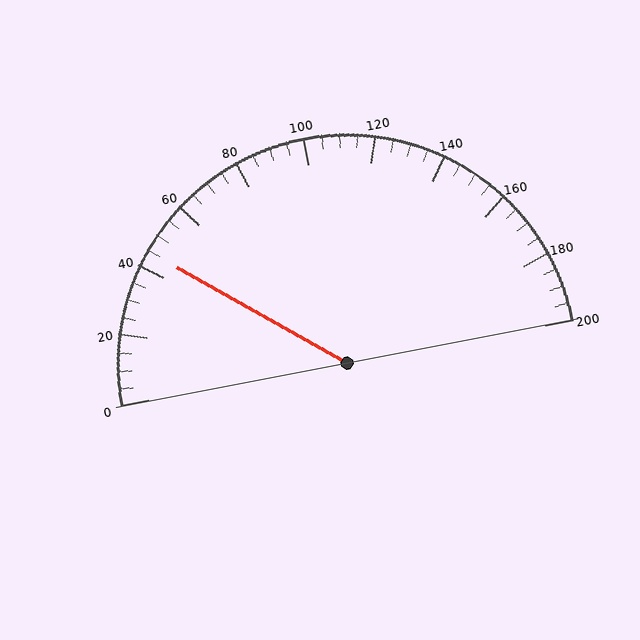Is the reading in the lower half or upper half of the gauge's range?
The reading is in the lower half of the range (0 to 200).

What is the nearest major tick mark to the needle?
The nearest major tick mark is 40.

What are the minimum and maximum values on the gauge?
The gauge ranges from 0 to 200.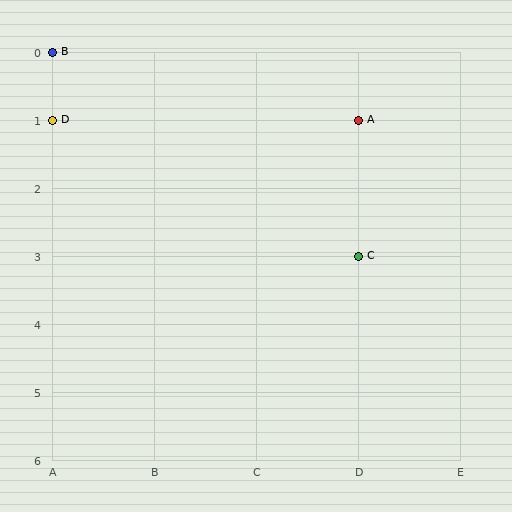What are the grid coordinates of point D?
Point D is at grid coordinates (A, 1).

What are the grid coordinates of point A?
Point A is at grid coordinates (D, 1).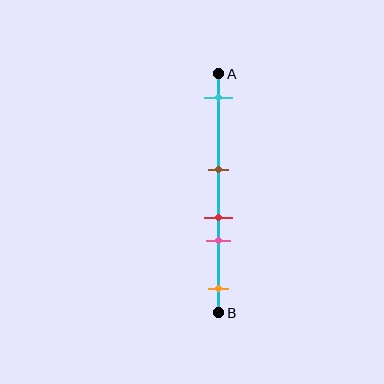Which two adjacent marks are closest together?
The red and pink marks are the closest adjacent pair.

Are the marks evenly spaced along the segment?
No, the marks are not evenly spaced.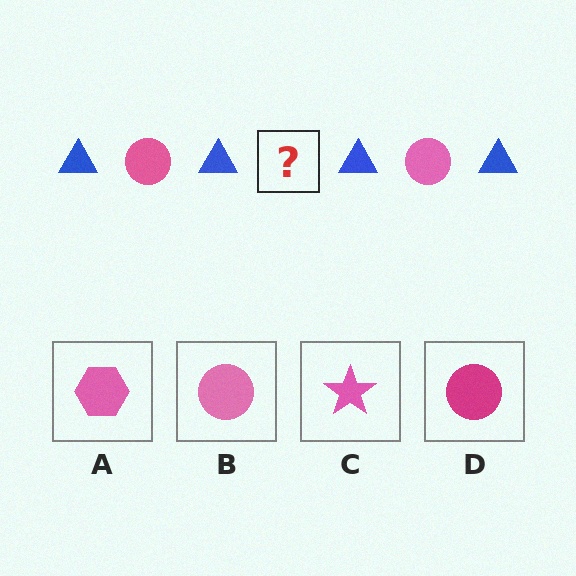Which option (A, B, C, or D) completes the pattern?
B.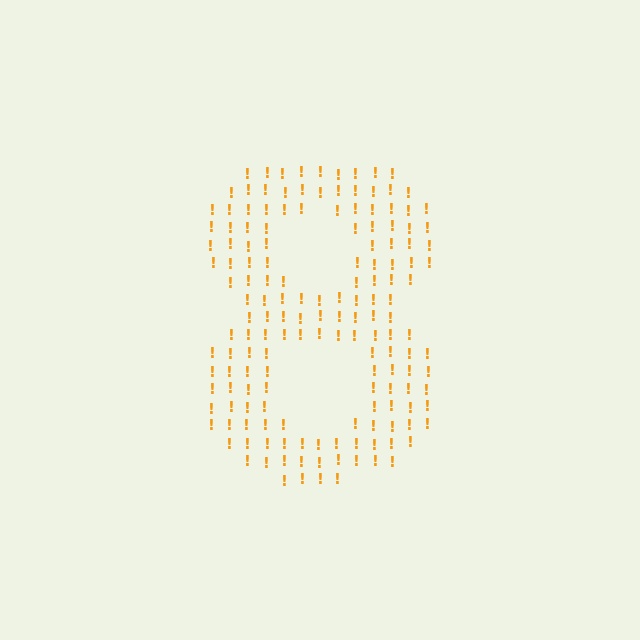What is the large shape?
The large shape is the digit 8.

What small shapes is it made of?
It is made of small exclamation marks.